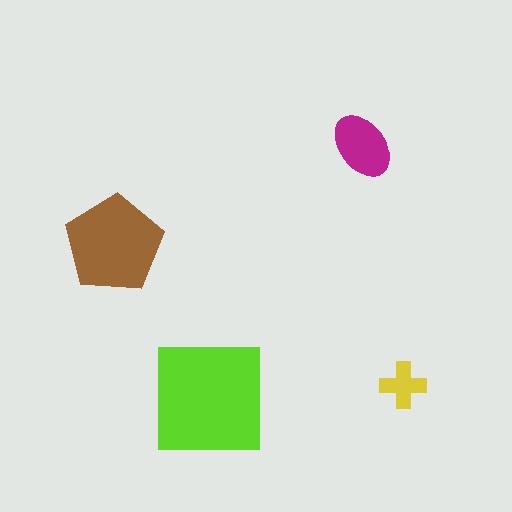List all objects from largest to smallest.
The lime square, the brown pentagon, the magenta ellipse, the yellow cross.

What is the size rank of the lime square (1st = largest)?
1st.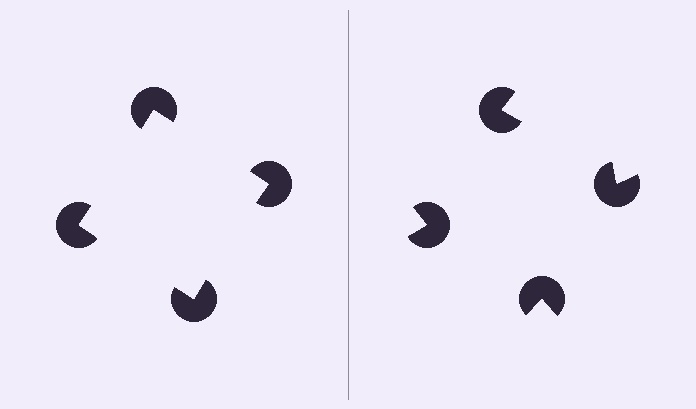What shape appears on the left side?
An illusory square.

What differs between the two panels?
The pac-man discs are positioned identically on both sides; only the wedge orientations differ. On the left they align to a square; on the right they are misaligned.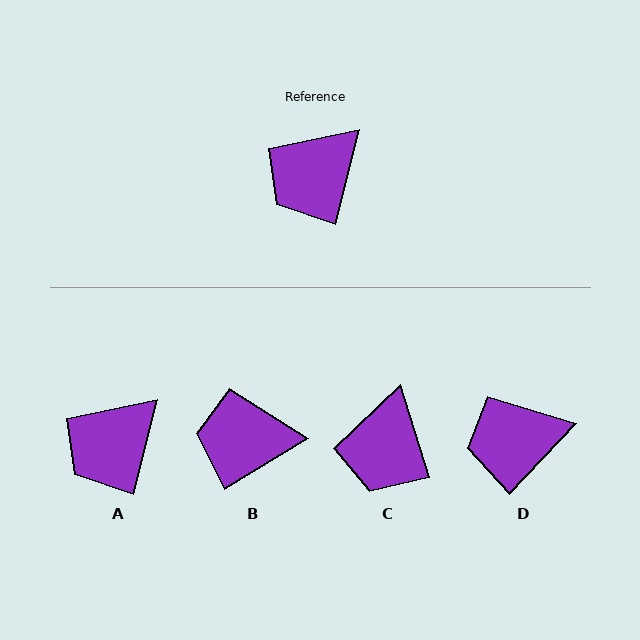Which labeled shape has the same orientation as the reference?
A.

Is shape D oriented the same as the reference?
No, it is off by about 29 degrees.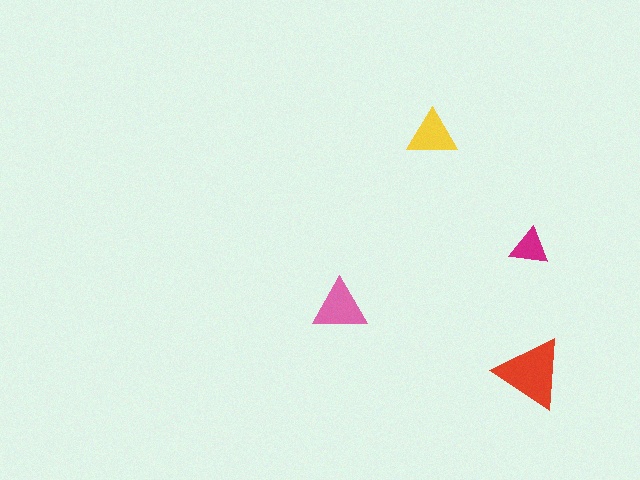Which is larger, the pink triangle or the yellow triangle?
The pink one.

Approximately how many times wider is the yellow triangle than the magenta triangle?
About 1.5 times wider.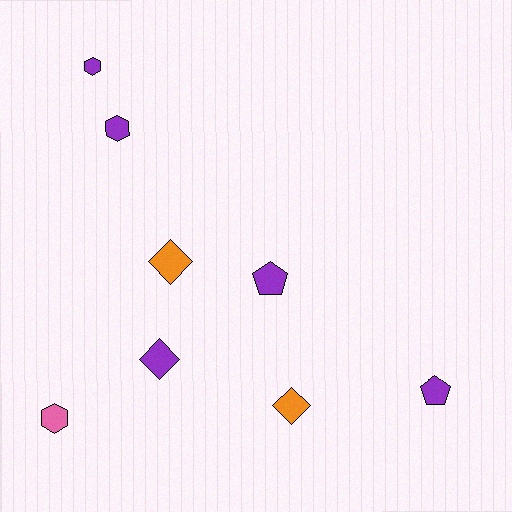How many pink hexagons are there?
There is 1 pink hexagon.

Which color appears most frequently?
Purple, with 5 objects.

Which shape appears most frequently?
Diamond, with 3 objects.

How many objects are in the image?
There are 8 objects.